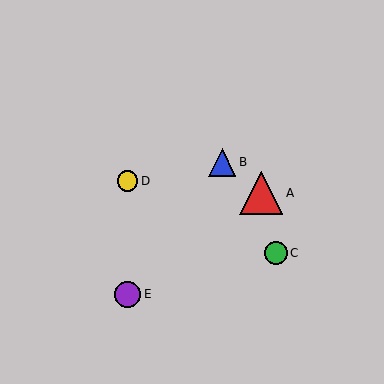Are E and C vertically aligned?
No, E is at x≈128 and C is at x≈276.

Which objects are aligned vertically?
Objects D, E are aligned vertically.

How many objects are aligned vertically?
2 objects (D, E) are aligned vertically.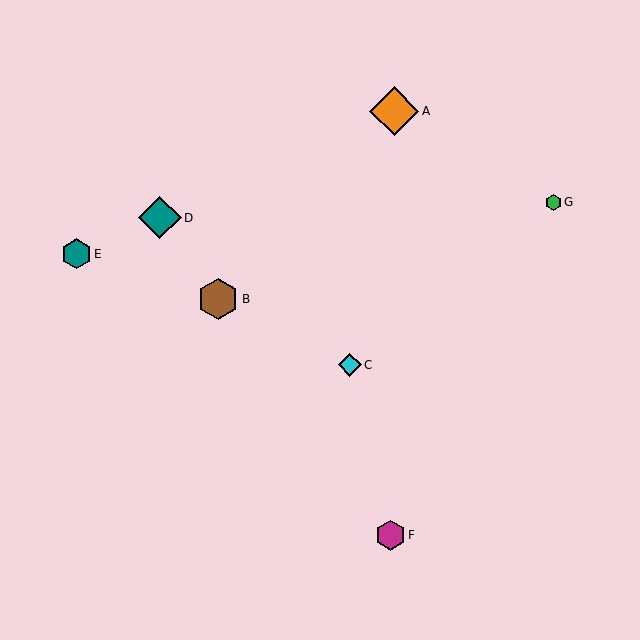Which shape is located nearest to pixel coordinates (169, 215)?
The teal diamond (labeled D) at (160, 218) is nearest to that location.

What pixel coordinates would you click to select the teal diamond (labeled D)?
Click at (160, 218) to select the teal diamond D.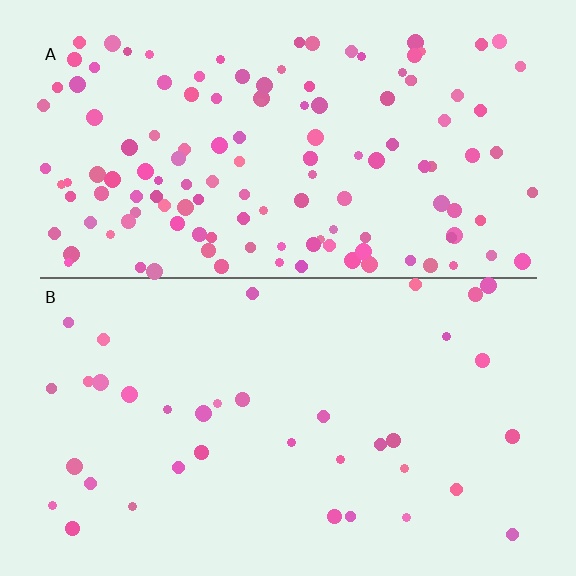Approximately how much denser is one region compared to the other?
Approximately 3.6× — region A over region B.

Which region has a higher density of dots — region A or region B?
A (the top).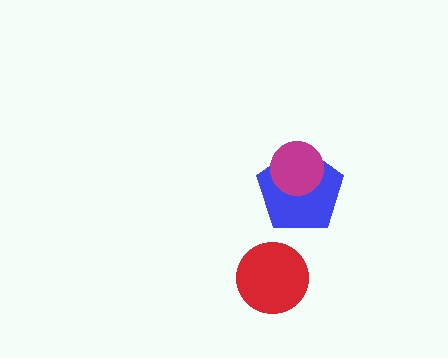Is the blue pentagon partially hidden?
Yes, it is partially covered by another shape.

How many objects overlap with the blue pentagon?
1 object overlaps with the blue pentagon.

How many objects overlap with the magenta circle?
1 object overlaps with the magenta circle.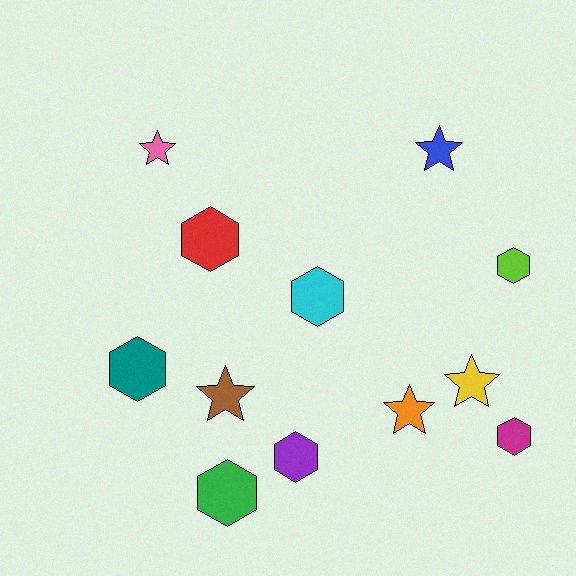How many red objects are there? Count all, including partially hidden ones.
There is 1 red object.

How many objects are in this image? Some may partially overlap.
There are 12 objects.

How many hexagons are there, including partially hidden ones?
There are 7 hexagons.